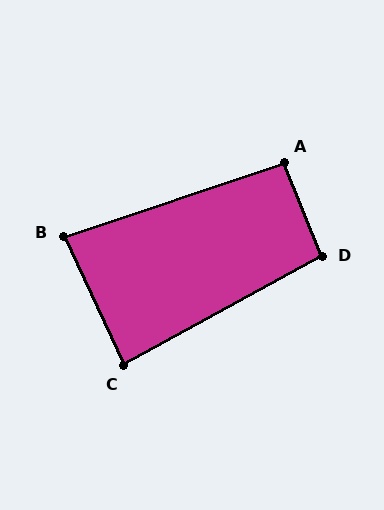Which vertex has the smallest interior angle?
B, at approximately 83 degrees.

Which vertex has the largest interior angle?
D, at approximately 97 degrees.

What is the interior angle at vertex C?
Approximately 86 degrees (approximately right).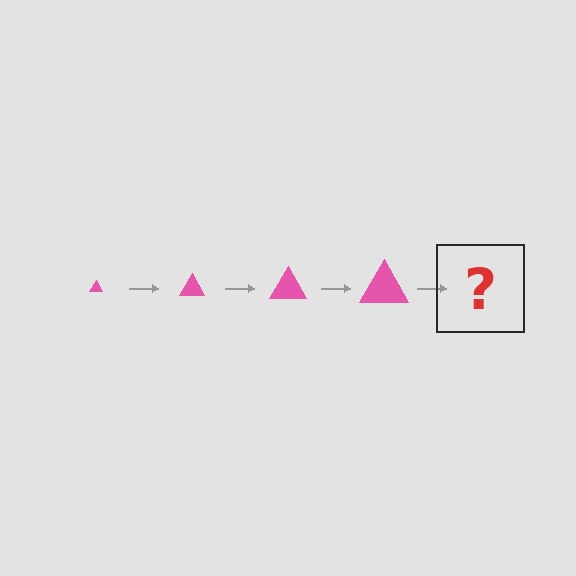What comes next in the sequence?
The next element should be a pink triangle, larger than the previous one.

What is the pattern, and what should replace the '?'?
The pattern is that the triangle gets progressively larger each step. The '?' should be a pink triangle, larger than the previous one.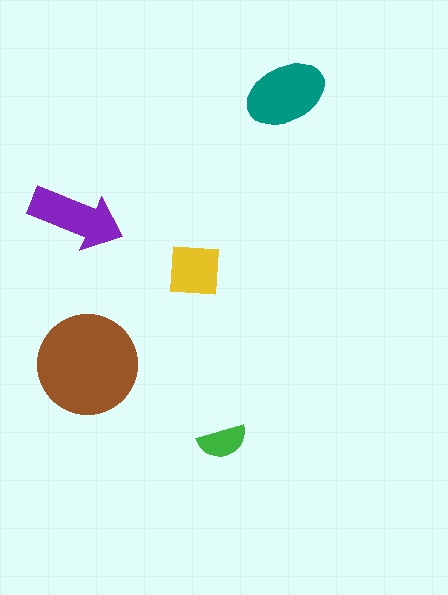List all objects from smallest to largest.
The green semicircle, the yellow square, the purple arrow, the teal ellipse, the brown circle.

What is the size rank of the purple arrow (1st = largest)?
3rd.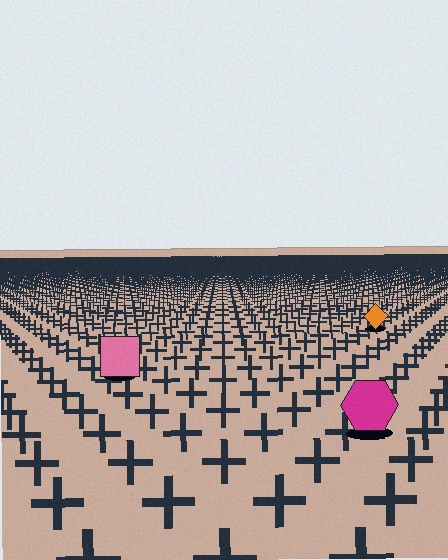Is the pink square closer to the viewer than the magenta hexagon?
No. The magenta hexagon is closer — you can tell from the texture gradient: the ground texture is coarser near it.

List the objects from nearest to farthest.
From nearest to farthest: the magenta hexagon, the pink square, the orange diamond.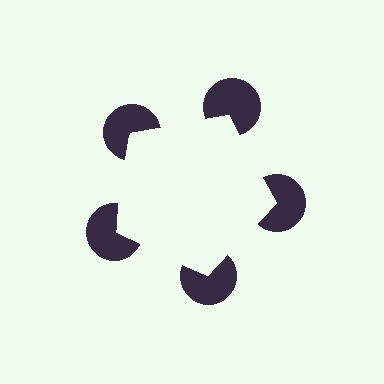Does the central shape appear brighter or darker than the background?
It typically appears slightly brighter than the background, even though no actual brightness change is drawn.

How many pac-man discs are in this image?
There are 5 — one at each vertex of the illusory pentagon.